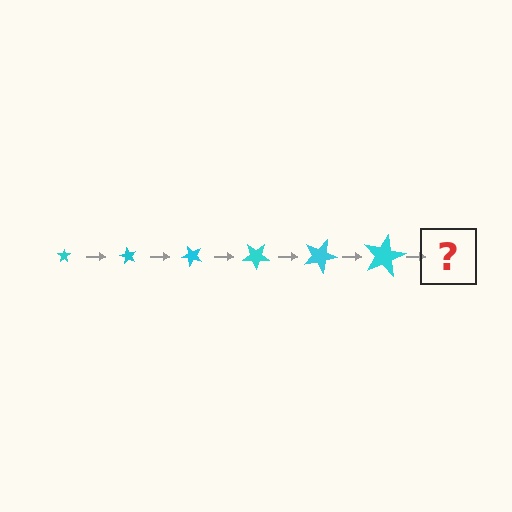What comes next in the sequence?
The next element should be a star, larger than the previous one and rotated 360 degrees from the start.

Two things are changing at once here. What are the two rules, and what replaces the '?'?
The two rules are that the star grows larger each step and it rotates 60 degrees each step. The '?' should be a star, larger than the previous one and rotated 360 degrees from the start.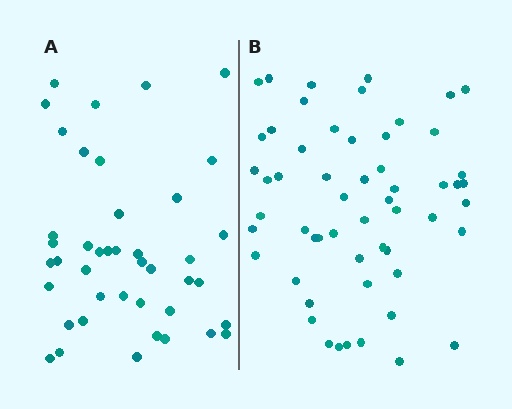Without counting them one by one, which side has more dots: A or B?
Region B (the right region) has more dots.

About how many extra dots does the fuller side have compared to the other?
Region B has approximately 15 more dots than region A.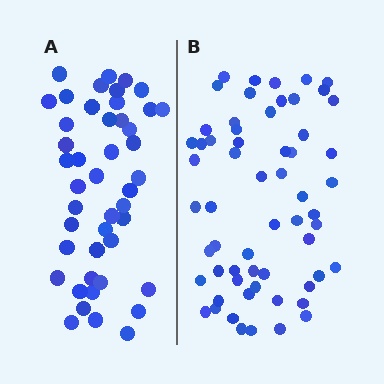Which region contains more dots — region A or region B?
Region B (the right region) has more dots.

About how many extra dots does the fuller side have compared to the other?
Region B has approximately 15 more dots than region A.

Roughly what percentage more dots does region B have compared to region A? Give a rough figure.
About 35% more.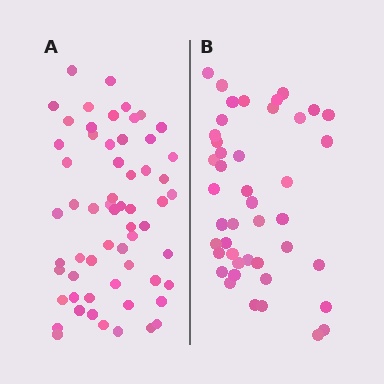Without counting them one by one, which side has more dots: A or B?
Region A (the left region) has more dots.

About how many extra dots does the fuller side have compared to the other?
Region A has approximately 15 more dots than region B.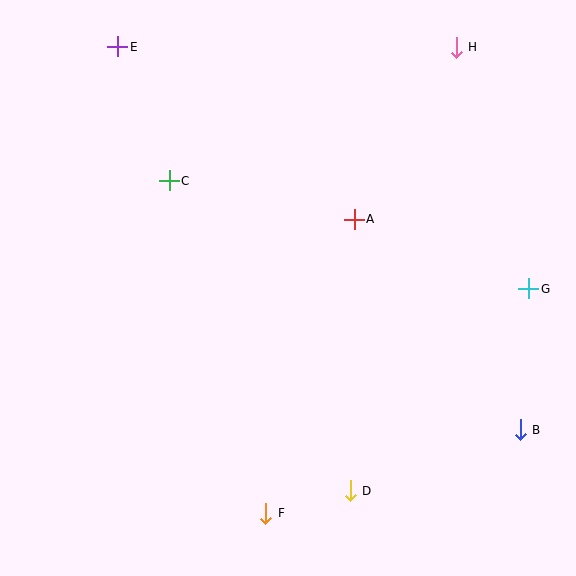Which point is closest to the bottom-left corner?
Point F is closest to the bottom-left corner.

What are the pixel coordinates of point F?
Point F is at (266, 513).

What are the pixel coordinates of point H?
Point H is at (456, 47).